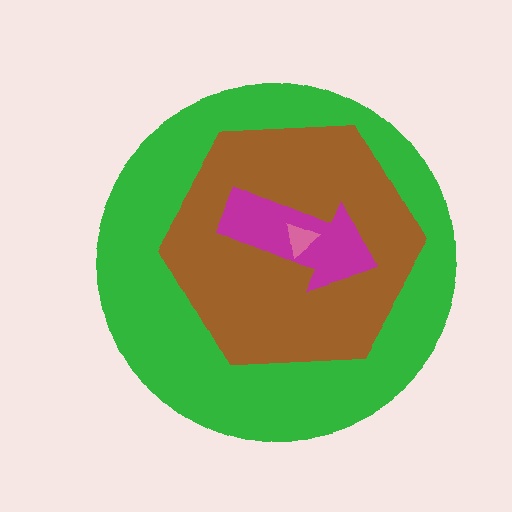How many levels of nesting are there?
4.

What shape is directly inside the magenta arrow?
The pink triangle.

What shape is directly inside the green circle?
The brown hexagon.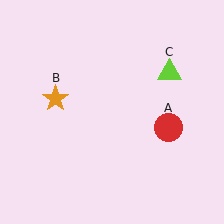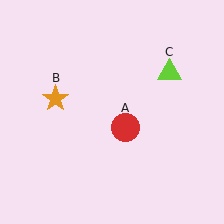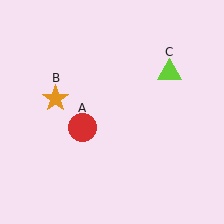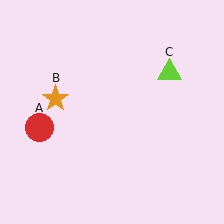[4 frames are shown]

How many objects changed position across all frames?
1 object changed position: red circle (object A).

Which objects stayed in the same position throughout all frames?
Orange star (object B) and lime triangle (object C) remained stationary.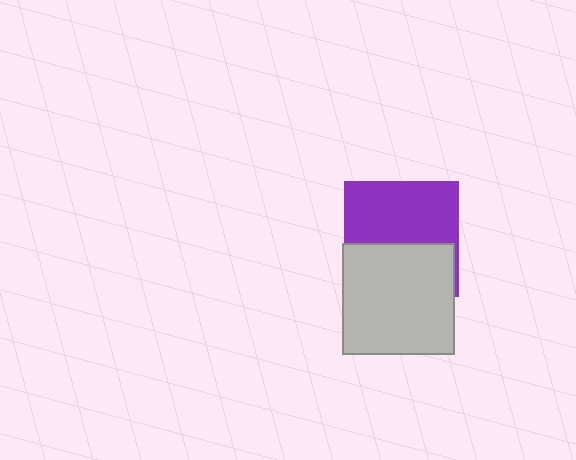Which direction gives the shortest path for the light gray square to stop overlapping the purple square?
Moving down gives the shortest separation.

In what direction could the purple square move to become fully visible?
The purple square could move up. That would shift it out from behind the light gray square entirely.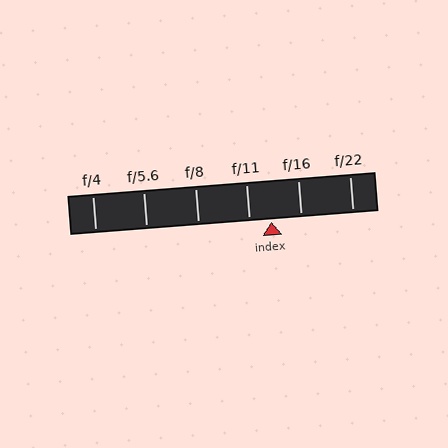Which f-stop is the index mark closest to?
The index mark is closest to f/11.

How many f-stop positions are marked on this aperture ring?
There are 6 f-stop positions marked.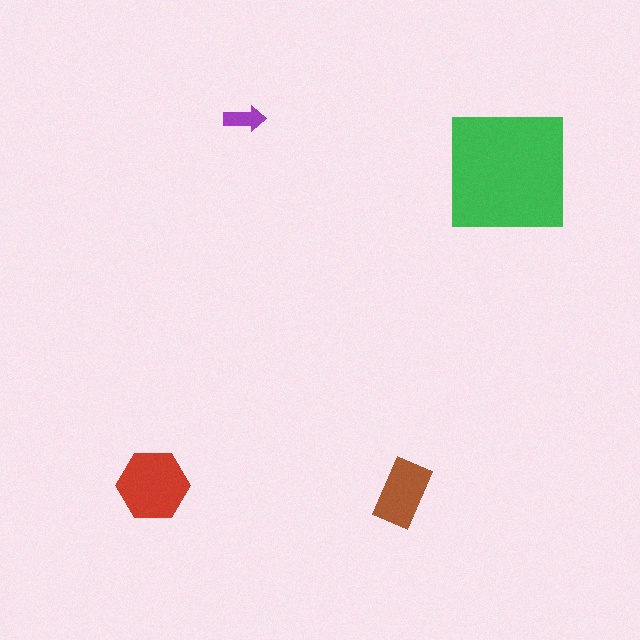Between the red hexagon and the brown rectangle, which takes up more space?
The red hexagon.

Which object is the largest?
The green square.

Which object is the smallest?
The purple arrow.